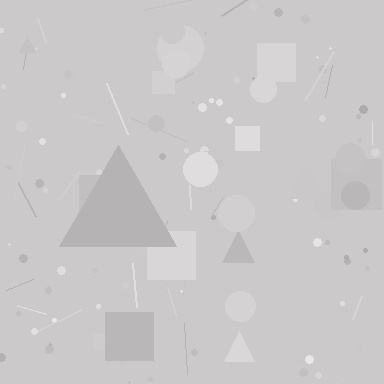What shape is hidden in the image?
A triangle is hidden in the image.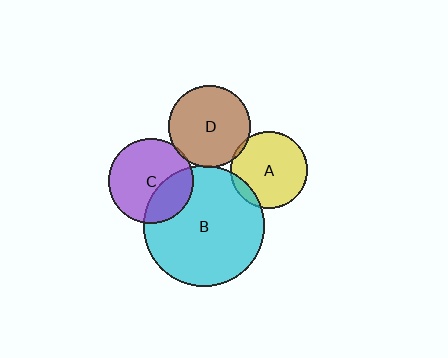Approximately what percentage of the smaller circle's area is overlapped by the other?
Approximately 10%.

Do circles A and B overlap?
Yes.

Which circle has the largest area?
Circle B (cyan).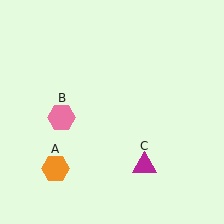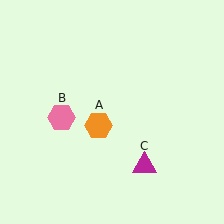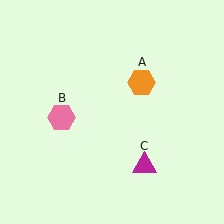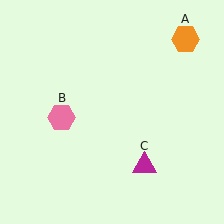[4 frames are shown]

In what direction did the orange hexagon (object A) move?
The orange hexagon (object A) moved up and to the right.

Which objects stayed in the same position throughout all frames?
Pink hexagon (object B) and magenta triangle (object C) remained stationary.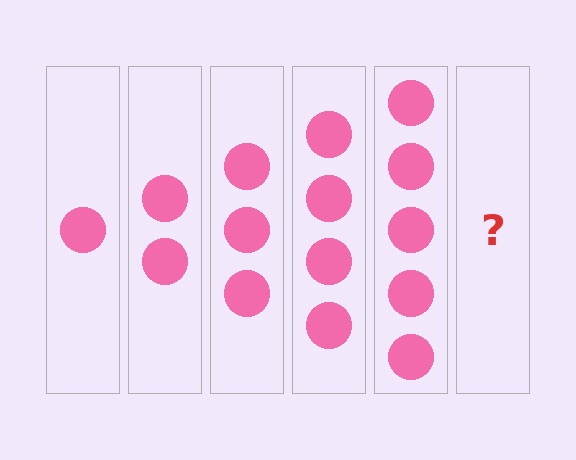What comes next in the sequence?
The next element should be 6 circles.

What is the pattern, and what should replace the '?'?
The pattern is that each step adds one more circle. The '?' should be 6 circles.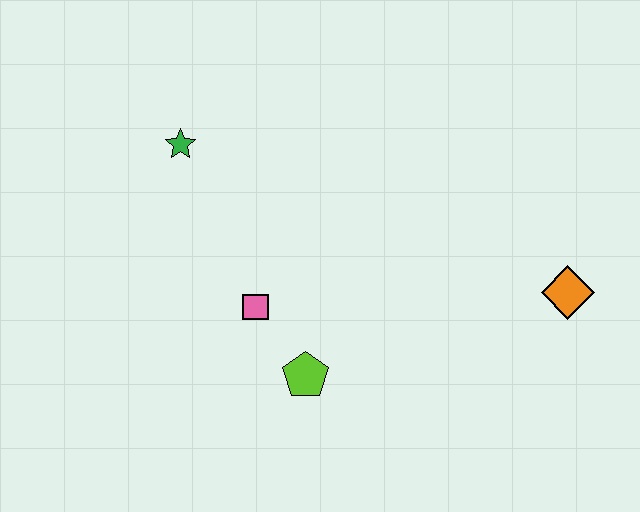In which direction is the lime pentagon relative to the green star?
The lime pentagon is below the green star.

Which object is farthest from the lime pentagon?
The orange diamond is farthest from the lime pentagon.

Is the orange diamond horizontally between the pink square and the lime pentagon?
No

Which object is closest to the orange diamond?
The lime pentagon is closest to the orange diamond.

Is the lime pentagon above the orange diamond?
No